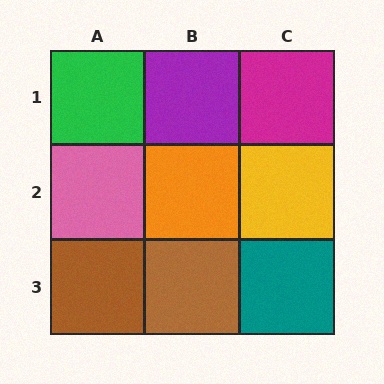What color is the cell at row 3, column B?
Brown.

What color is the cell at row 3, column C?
Teal.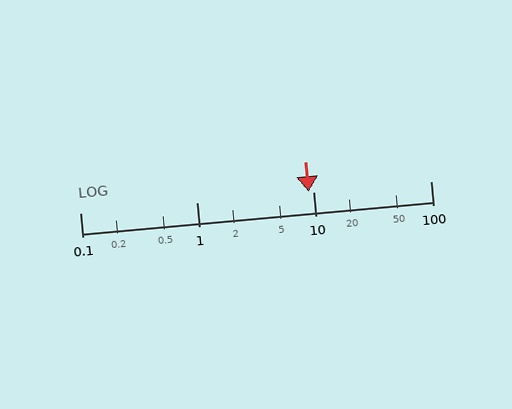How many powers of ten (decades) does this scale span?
The scale spans 3 decades, from 0.1 to 100.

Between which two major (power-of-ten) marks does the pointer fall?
The pointer is between 1 and 10.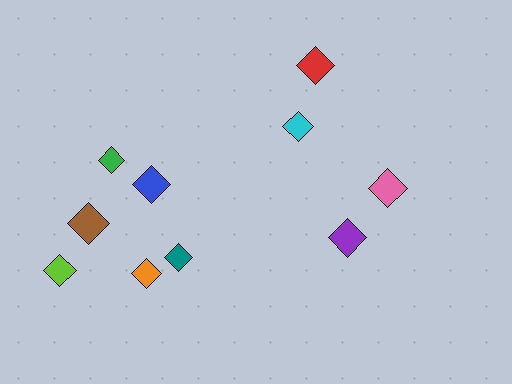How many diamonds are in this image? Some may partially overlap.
There are 10 diamonds.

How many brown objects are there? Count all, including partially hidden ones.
There is 1 brown object.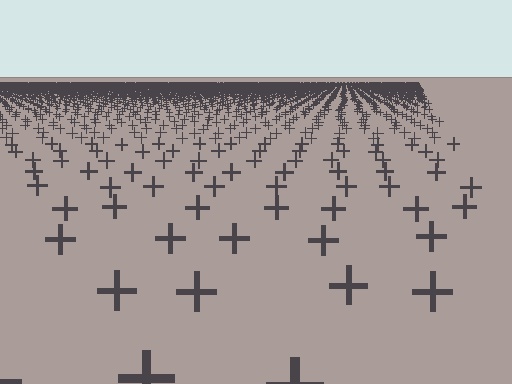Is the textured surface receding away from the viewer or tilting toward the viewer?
The surface is receding away from the viewer. Texture elements get smaller and denser toward the top.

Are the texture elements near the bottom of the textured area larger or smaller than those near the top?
Larger. Near the bottom, elements are closer to the viewer and appear at a bigger on-screen size.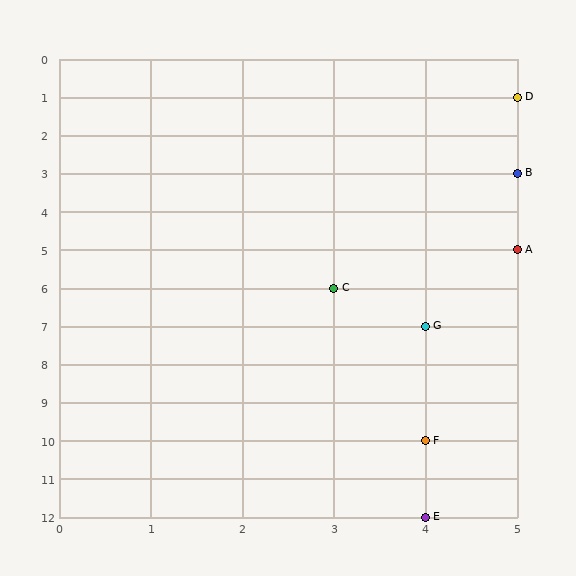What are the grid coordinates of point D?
Point D is at grid coordinates (5, 1).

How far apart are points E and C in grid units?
Points E and C are 1 column and 6 rows apart (about 6.1 grid units diagonally).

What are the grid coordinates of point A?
Point A is at grid coordinates (5, 5).